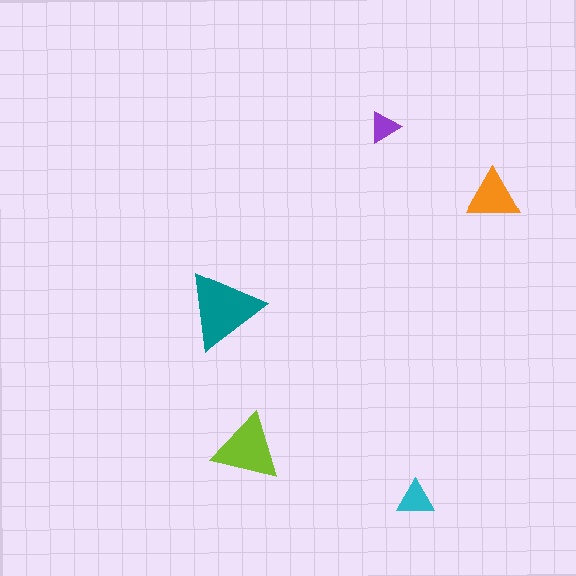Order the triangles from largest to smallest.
the teal one, the lime one, the orange one, the cyan one, the purple one.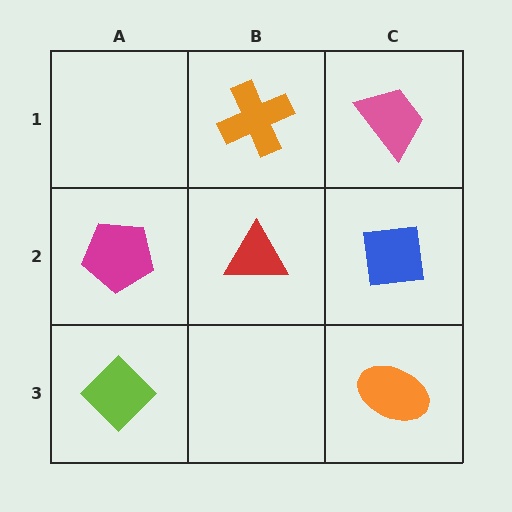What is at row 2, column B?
A red triangle.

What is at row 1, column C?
A pink trapezoid.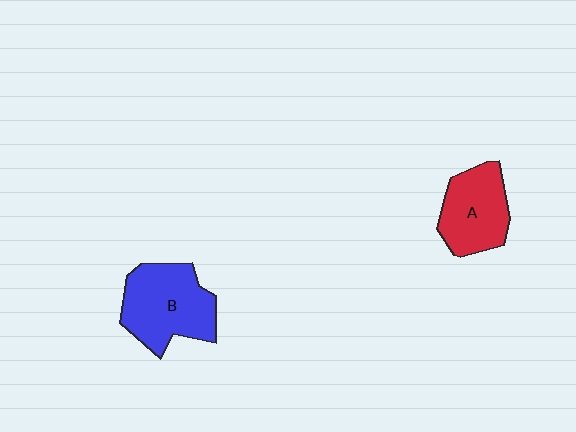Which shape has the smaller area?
Shape A (red).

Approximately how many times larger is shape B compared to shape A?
Approximately 1.3 times.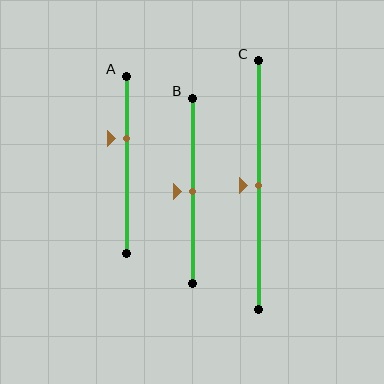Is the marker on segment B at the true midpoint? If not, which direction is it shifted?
Yes, the marker on segment B is at the true midpoint.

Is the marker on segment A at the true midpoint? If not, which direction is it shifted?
No, the marker on segment A is shifted upward by about 15% of the segment length.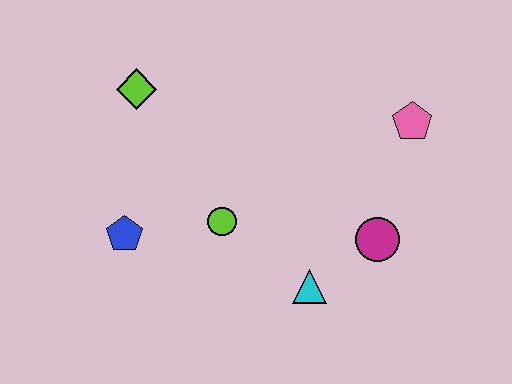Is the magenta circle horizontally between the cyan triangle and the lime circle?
No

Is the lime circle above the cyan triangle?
Yes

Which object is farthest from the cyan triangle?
The lime diamond is farthest from the cyan triangle.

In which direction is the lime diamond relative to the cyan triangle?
The lime diamond is above the cyan triangle.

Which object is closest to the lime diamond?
The blue pentagon is closest to the lime diamond.